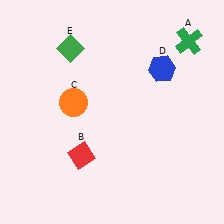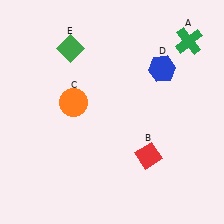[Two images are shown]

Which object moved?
The red diamond (B) moved right.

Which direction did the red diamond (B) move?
The red diamond (B) moved right.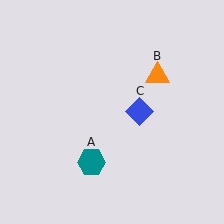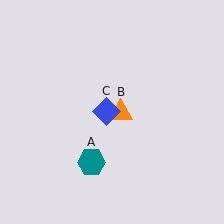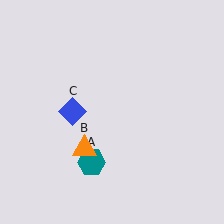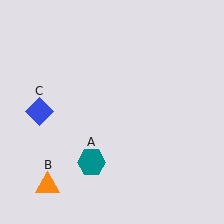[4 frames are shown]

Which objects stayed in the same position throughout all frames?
Teal hexagon (object A) remained stationary.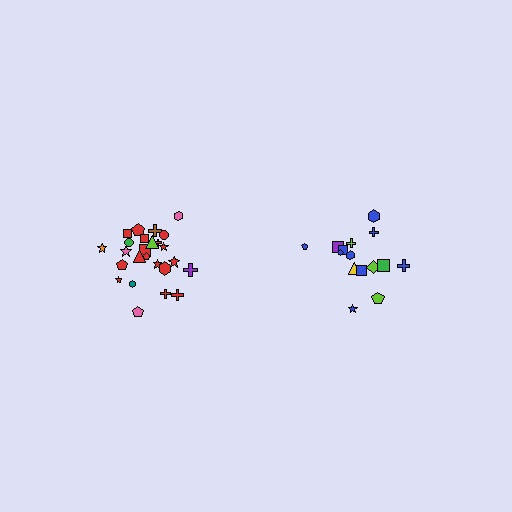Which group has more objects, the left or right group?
The left group.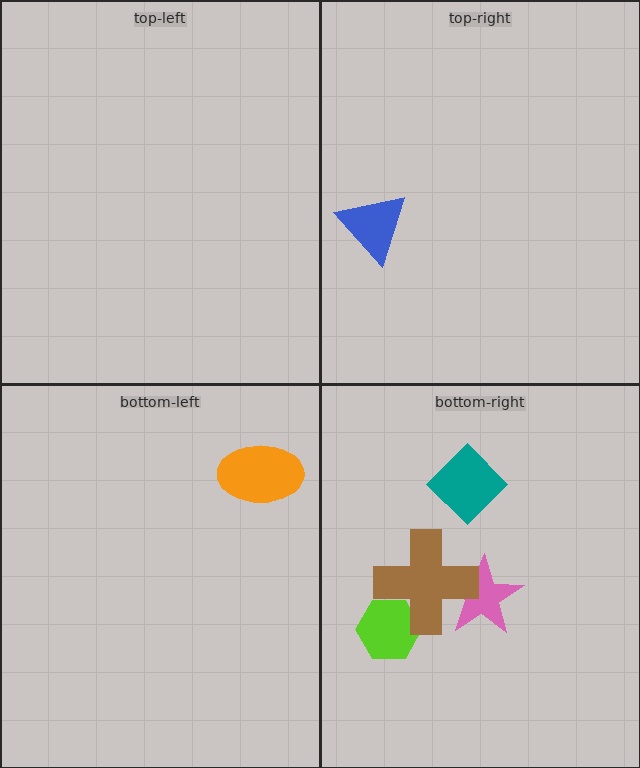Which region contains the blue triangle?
The top-right region.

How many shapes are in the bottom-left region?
1.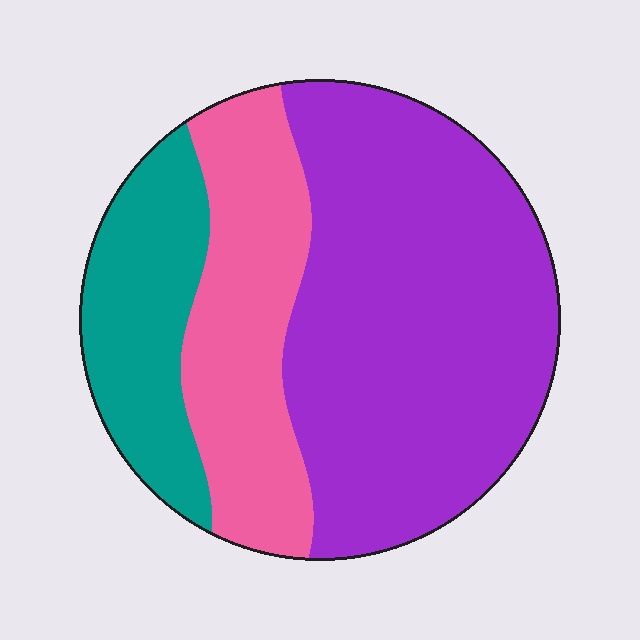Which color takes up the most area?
Purple, at roughly 55%.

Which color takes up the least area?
Teal, at roughly 20%.